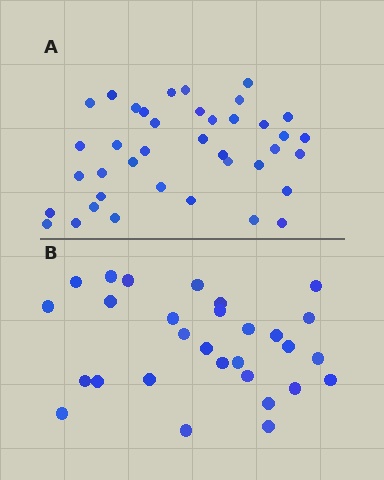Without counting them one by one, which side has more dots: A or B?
Region A (the top region) has more dots.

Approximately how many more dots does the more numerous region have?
Region A has roughly 10 or so more dots than region B.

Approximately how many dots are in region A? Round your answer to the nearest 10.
About 40 dots. (The exact count is 39, which rounds to 40.)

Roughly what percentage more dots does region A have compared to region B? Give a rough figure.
About 35% more.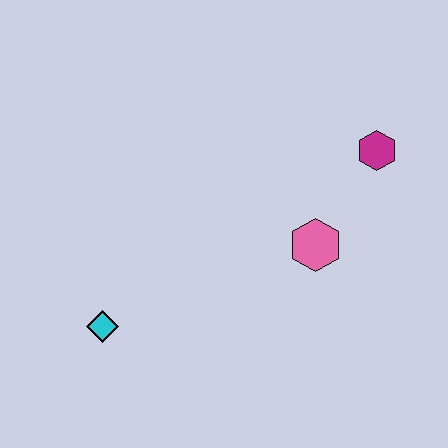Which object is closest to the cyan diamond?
The pink hexagon is closest to the cyan diamond.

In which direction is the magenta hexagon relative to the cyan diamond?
The magenta hexagon is to the right of the cyan diamond.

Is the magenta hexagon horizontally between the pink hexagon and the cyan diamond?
No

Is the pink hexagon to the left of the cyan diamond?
No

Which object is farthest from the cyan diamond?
The magenta hexagon is farthest from the cyan diamond.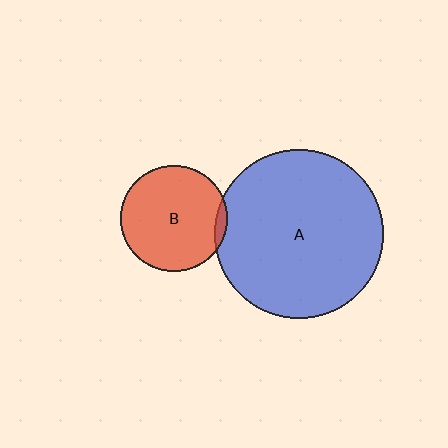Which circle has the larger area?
Circle A (blue).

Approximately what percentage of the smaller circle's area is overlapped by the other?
Approximately 5%.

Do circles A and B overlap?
Yes.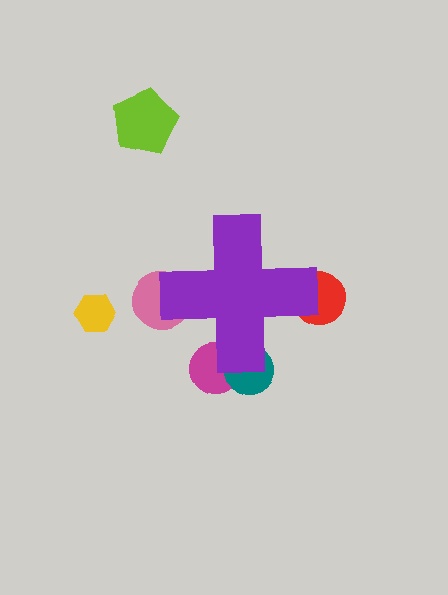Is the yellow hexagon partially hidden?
No, the yellow hexagon is fully visible.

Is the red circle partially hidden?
Yes, the red circle is partially hidden behind the purple cross.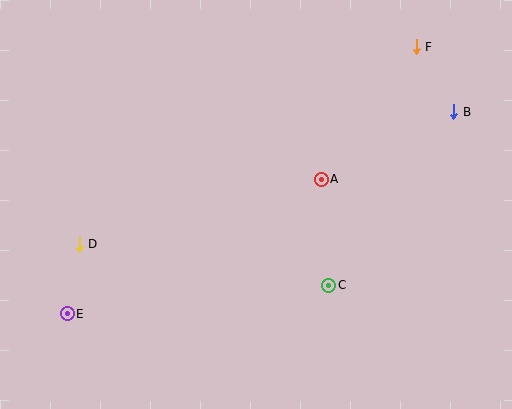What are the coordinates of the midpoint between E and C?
The midpoint between E and C is at (198, 299).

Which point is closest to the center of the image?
Point A at (321, 179) is closest to the center.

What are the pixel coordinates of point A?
Point A is at (321, 179).